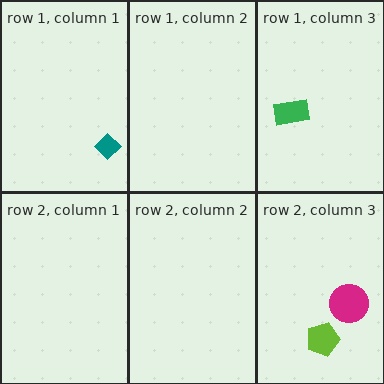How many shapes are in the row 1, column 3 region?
1.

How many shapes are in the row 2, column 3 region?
2.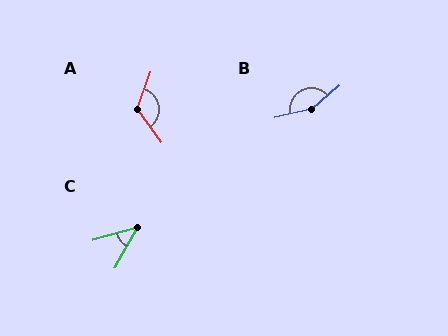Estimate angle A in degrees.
Approximately 125 degrees.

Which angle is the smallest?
C, at approximately 45 degrees.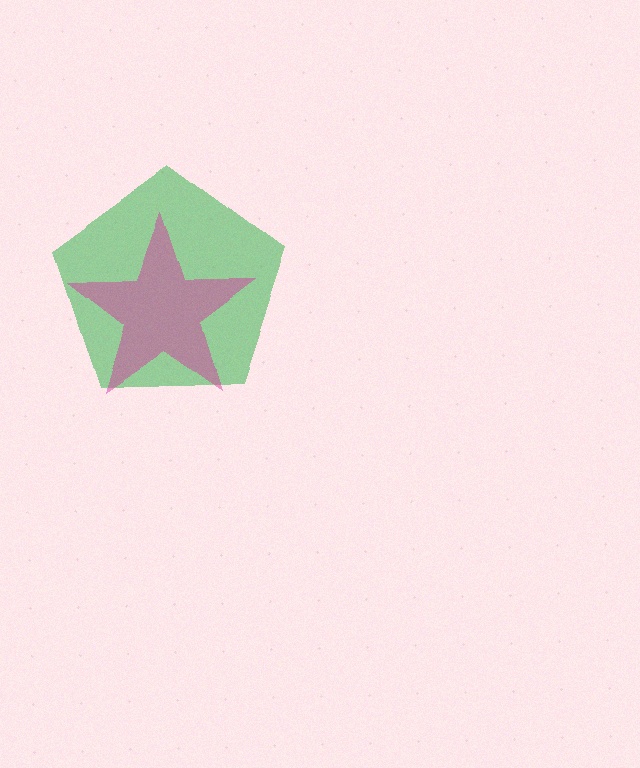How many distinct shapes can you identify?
There are 2 distinct shapes: a green pentagon, a magenta star.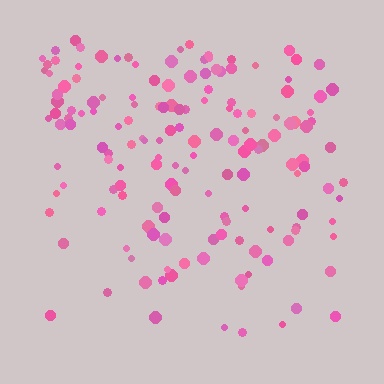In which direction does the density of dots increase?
From bottom to top, with the top side densest.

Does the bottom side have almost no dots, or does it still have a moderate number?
Still a moderate number, just noticeably fewer than the top.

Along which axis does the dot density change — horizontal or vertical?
Vertical.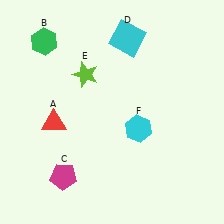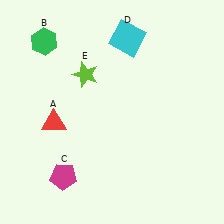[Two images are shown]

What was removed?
The cyan hexagon (F) was removed in Image 2.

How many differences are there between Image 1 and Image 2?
There is 1 difference between the two images.